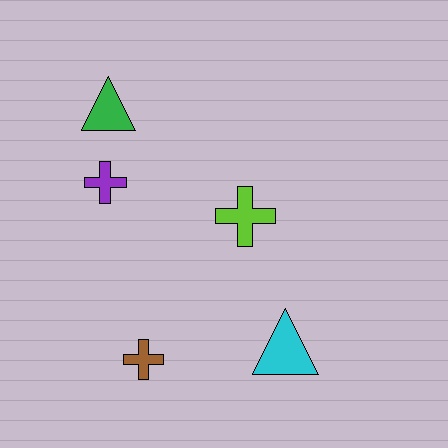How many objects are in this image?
There are 5 objects.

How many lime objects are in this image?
There is 1 lime object.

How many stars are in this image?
There are no stars.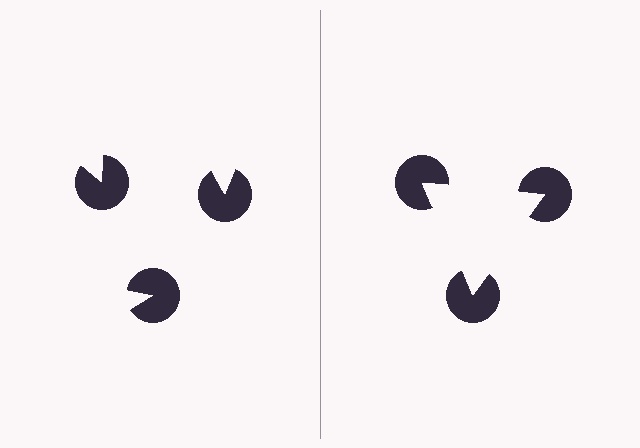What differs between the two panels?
The pac-man discs are positioned identically on both sides; only the wedge orientations differ. On the right they align to a triangle; on the left they are misaligned.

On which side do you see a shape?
An illusory triangle appears on the right side. On the left side the wedge cuts are rotated, so no coherent shape forms.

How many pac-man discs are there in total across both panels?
6 — 3 on each side.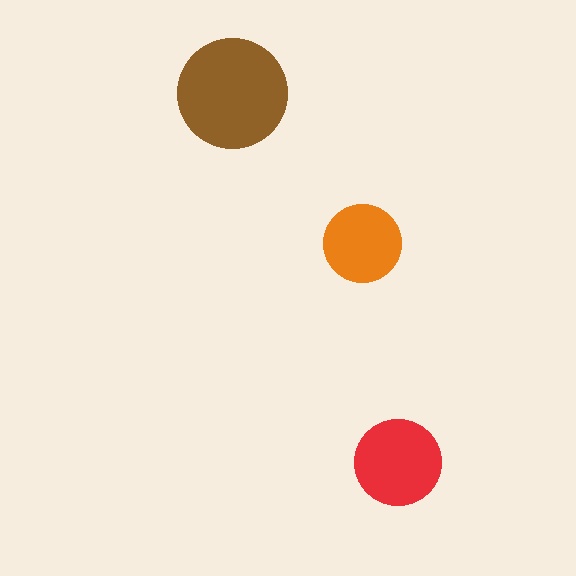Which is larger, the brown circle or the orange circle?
The brown one.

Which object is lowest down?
The red circle is bottommost.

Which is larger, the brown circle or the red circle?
The brown one.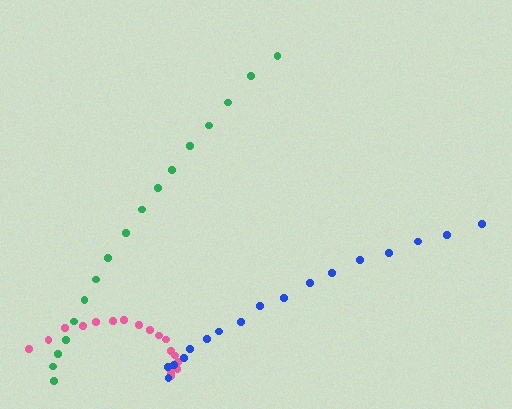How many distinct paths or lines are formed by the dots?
There are 3 distinct paths.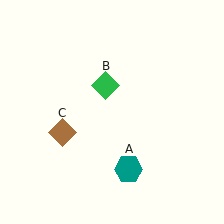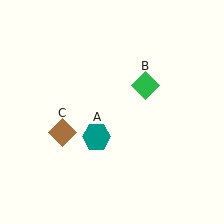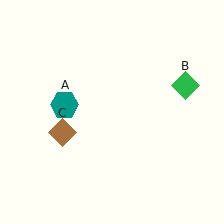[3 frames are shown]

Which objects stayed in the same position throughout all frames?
Brown diamond (object C) remained stationary.